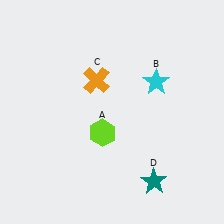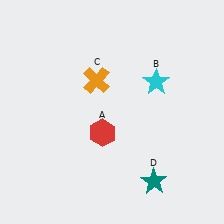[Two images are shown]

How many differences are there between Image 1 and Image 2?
There is 1 difference between the two images.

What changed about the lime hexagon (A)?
In Image 1, A is lime. In Image 2, it changed to red.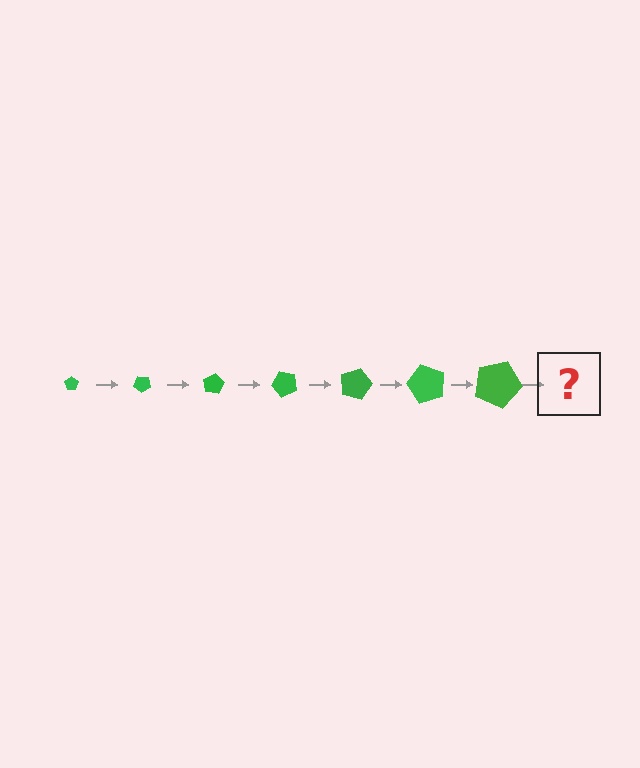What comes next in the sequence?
The next element should be a pentagon, larger than the previous one and rotated 280 degrees from the start.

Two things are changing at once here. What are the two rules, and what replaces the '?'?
The two rules are that the pentagon grows larger each step and it rotates 40 degrees each step. The '?' should be a pentagon, larger than the previous one and rotated 280 degrees from the start.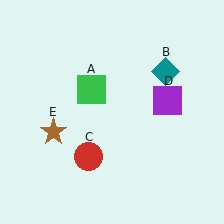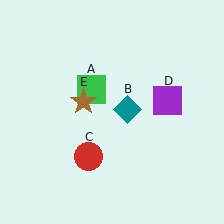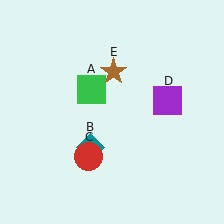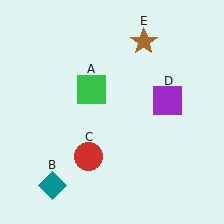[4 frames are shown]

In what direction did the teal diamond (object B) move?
The teal diamond (object B) moved down and to the left.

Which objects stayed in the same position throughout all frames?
Green square (object A) and red circle (object C) and purple square (object D) remained stationary.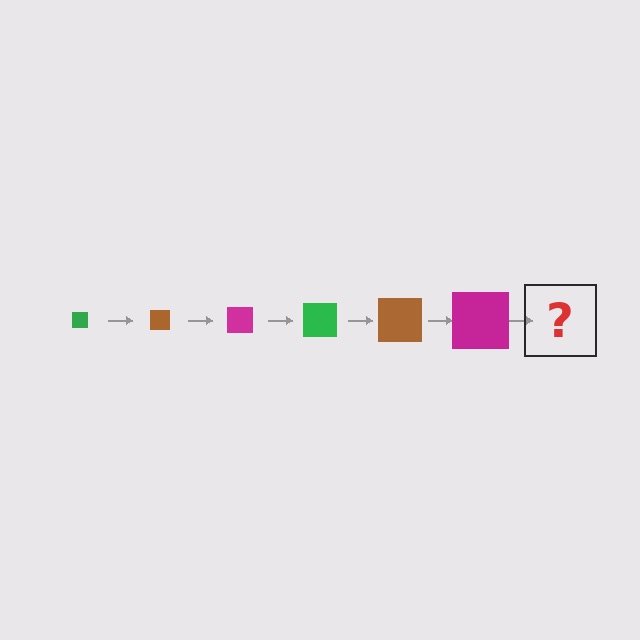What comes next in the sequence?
The next element should be a green square, larger than the previous one.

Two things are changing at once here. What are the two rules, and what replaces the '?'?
The two rules are that the square grows larger each step and the color cycles through green, brown, and magenta. The '?' should be a green square, larger than the previous one.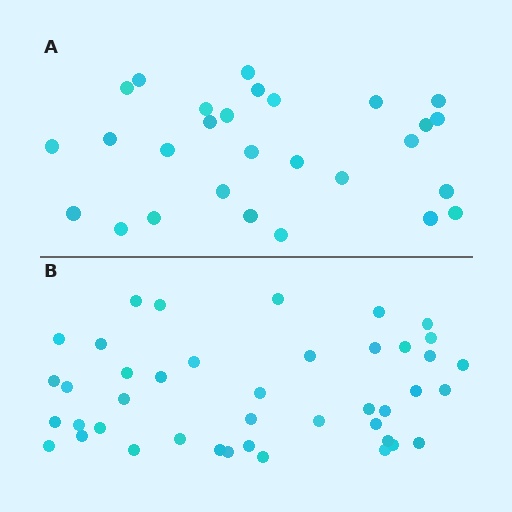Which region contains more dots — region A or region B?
Region B (the bottom region) has more dots.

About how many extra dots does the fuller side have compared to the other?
Region B has approximately 15 more dots than region A.